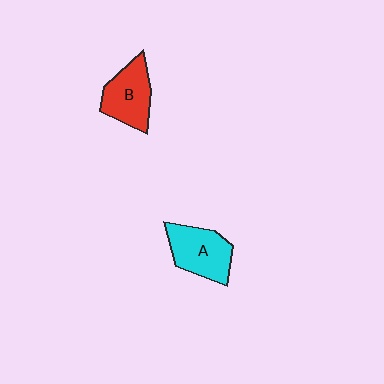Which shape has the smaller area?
Shape B (red).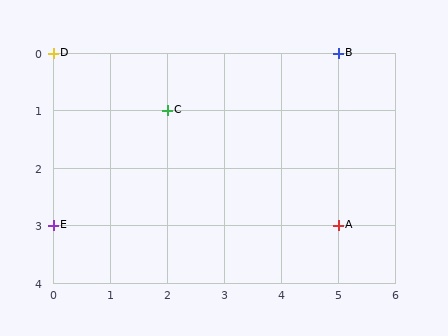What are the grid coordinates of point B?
Point B is at grid coordinates (5, 0).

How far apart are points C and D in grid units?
Points C and D are 2 columns and 1 row apart (about 2.2 grid units diagonally).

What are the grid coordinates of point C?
Point C is at grid coordinates (2, 1).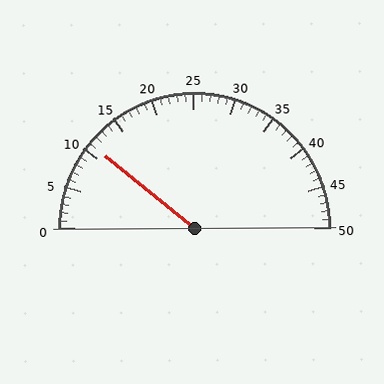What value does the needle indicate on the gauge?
The needle indicates approximately 11.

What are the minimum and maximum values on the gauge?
The gauge ranges from 0 to 50.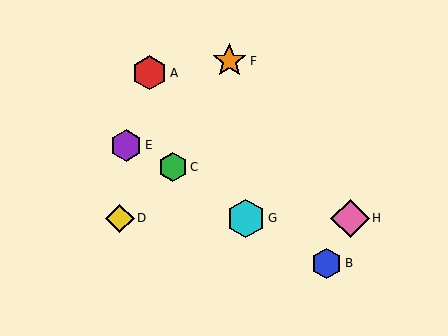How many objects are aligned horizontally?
3 objects (D, G, H) are aligned horizontally.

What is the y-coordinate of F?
Object F is at y≈61.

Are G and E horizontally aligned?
No, G is at y≈218 and E is at y≈146.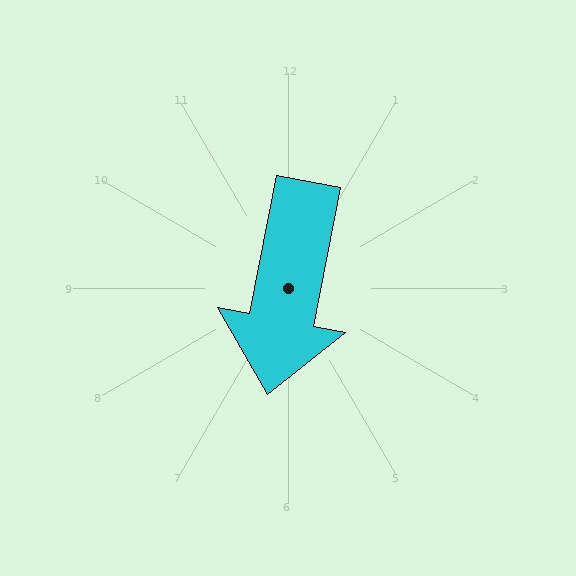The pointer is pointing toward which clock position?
Roughly 6 o'clock.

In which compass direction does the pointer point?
South.